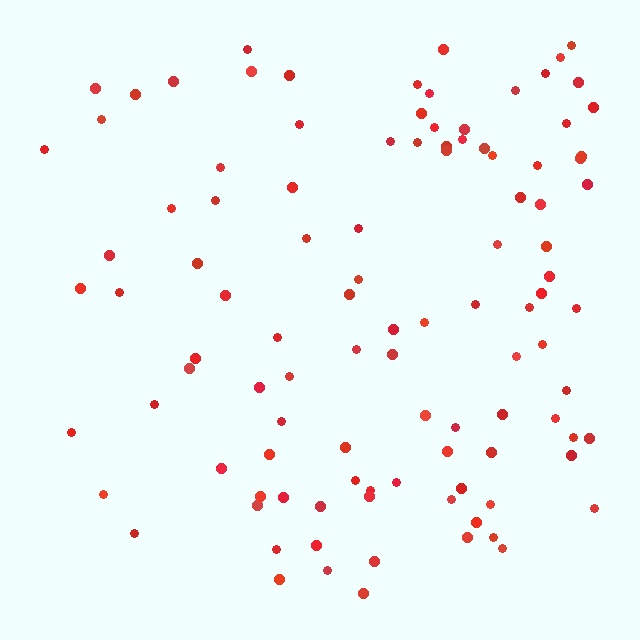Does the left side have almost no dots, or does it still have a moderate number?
Still a moderate number, just noticeably fewer than the right.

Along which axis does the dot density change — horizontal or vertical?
Horizontal.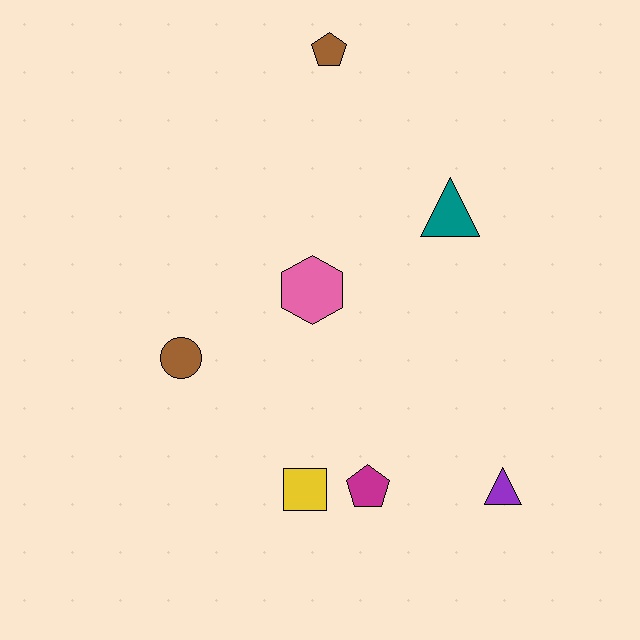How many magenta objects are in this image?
There is 1 magenta object.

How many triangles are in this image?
There are 2 triangles.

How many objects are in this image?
There are 7 objects.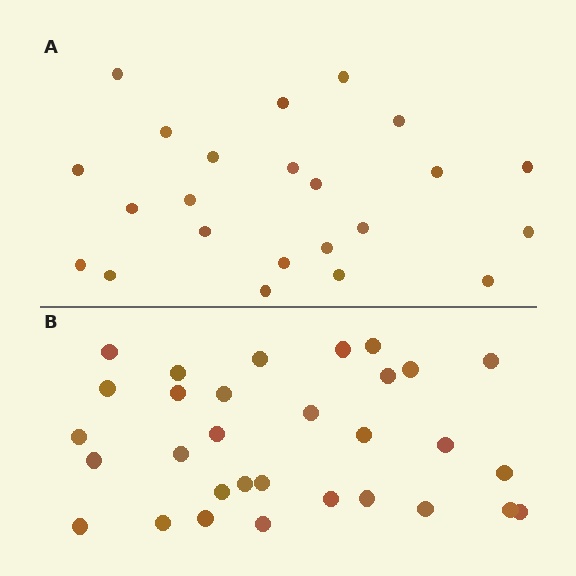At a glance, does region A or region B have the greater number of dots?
Region B (the bottom region) has more dots.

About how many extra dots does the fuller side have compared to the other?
Region B has roughly 8 or so more dots than region A.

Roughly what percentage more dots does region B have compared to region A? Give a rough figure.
About 35% more.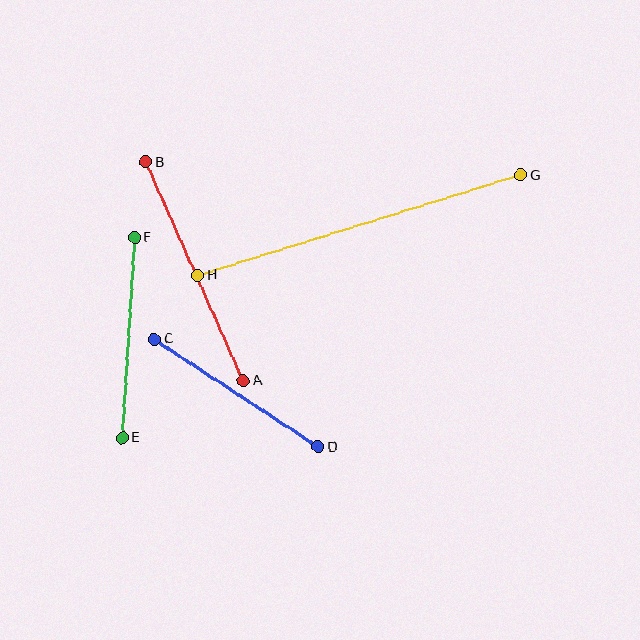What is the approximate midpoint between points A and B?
The midpoint is at approximately (195, 271) pixels.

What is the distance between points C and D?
The distance is approximately 196 pixels.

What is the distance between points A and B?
The distance is approximately 239 pixels.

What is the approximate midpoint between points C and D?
The midpoint is at approximately (236, 393) pixels.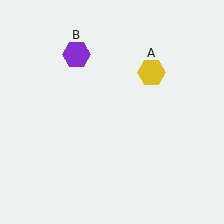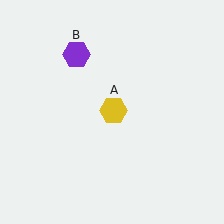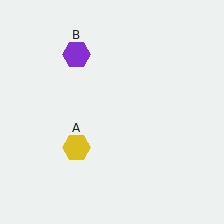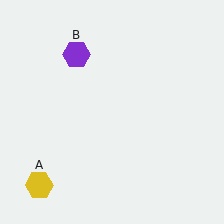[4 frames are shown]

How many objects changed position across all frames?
1 object changed position: yellow hexagon (object A).